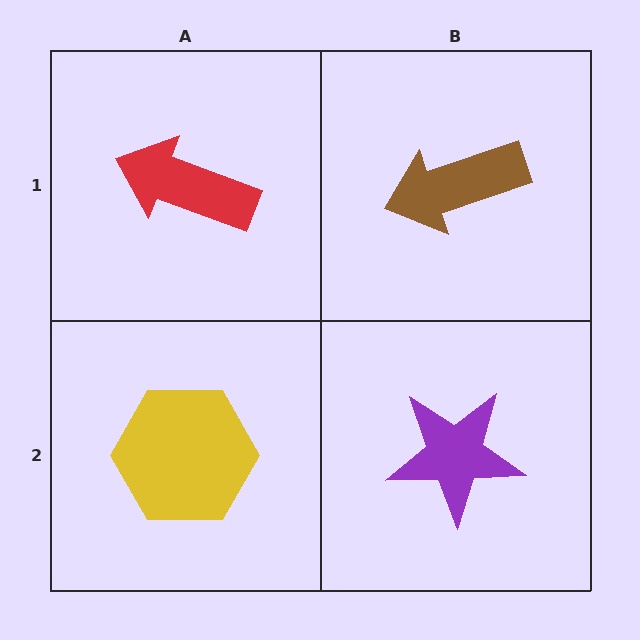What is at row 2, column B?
A purple star.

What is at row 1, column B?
A brown arrow.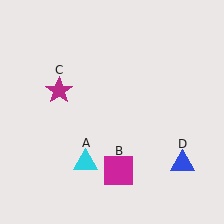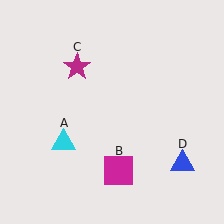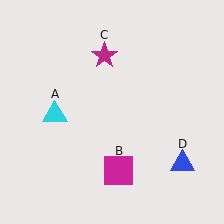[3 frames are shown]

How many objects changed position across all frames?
2 objects changed position: cyan triangle (object A), magenta star (object C).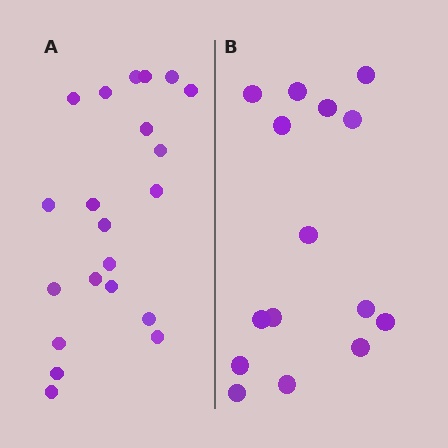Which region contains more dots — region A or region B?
Region A (the left region) has more dots.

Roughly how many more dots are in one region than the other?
Region A has about 6 more dots than region B.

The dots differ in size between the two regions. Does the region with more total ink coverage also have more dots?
No. Region B has more total ink coverage because its dots are larger, but region A actually contains more individual dots. Total area can be misleading — the number of items is what matters here.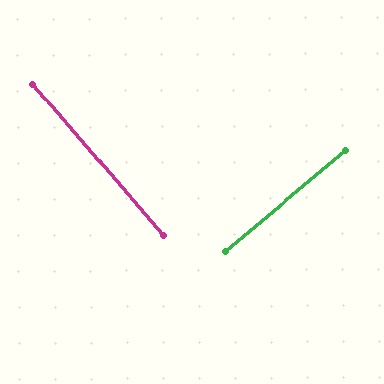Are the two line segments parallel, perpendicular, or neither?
Perpendicular — they meet at approximately 89°.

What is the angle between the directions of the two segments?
Approximately 89 degrees.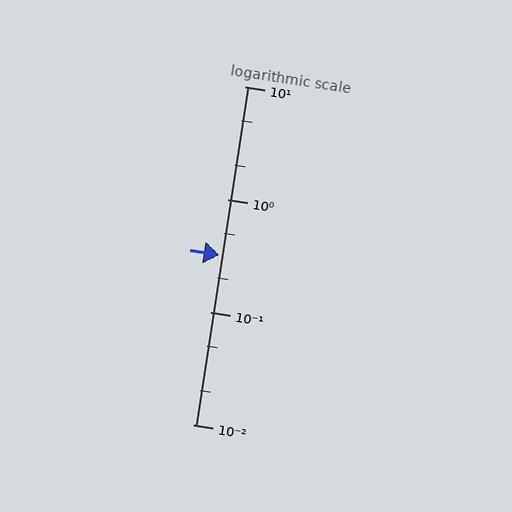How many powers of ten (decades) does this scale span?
The scale spans 3 decades, from 0.01 to 10.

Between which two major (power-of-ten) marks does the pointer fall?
The pointer is between 0.1 and 1.